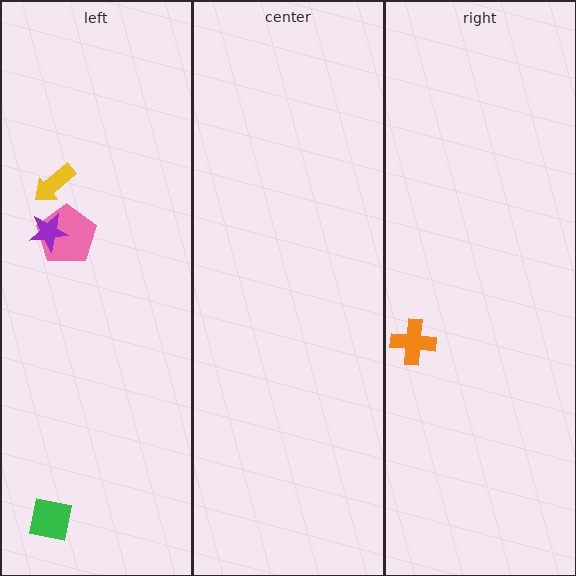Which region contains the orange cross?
The right region.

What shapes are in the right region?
The orange cross.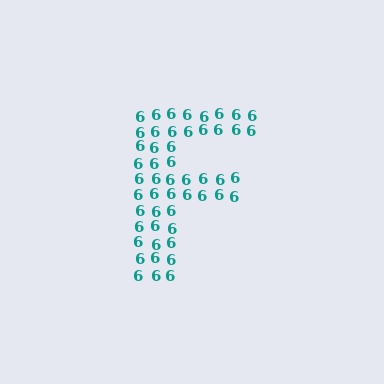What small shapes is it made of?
It is made of small digit 6's.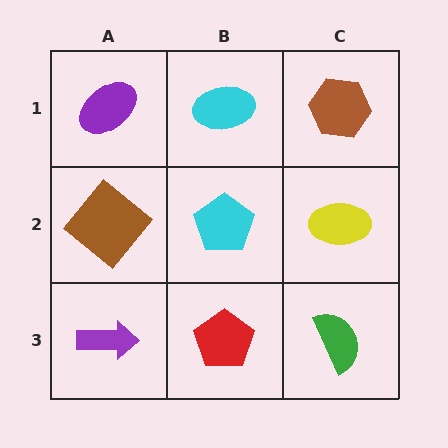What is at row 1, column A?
A purple ellipse.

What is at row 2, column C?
A yellow ellipse.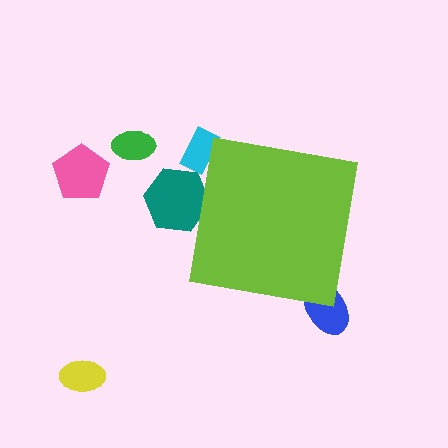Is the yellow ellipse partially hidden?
No, the yellow ellipse is fully visible.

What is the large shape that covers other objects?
A lime square.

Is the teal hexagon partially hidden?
Yes, the teal hexagon is partially hidden behind the lime square.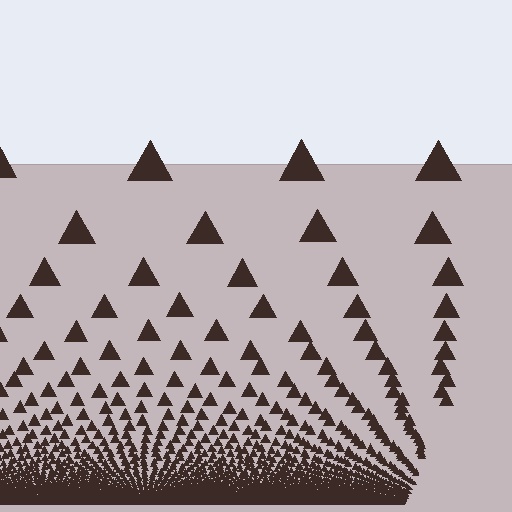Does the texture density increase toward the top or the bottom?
Density increases toward the bottom.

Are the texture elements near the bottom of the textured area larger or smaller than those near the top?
Smaller. The gradient is inverted — elements near the bottom are smaller and denser.